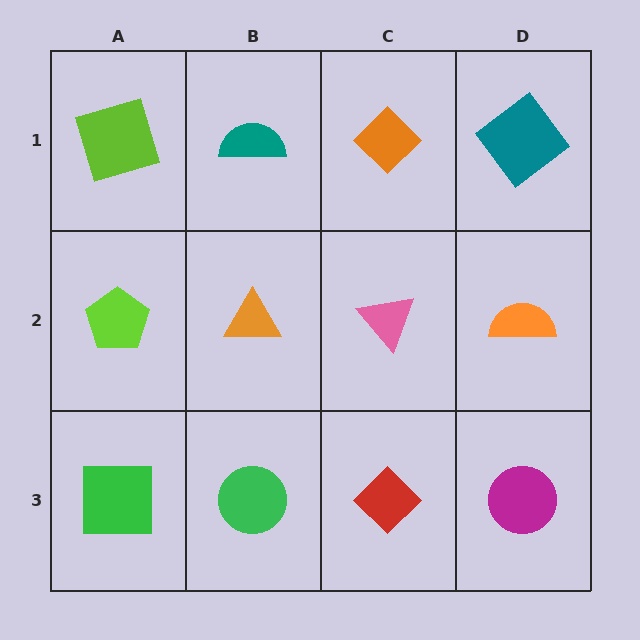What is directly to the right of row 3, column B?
A red diamond.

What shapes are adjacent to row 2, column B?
A teal semicircle (row 1, column B), a green circle (row 3, column B), a lime pentagon (row 2, column A), a pink triangle (row 2, column C).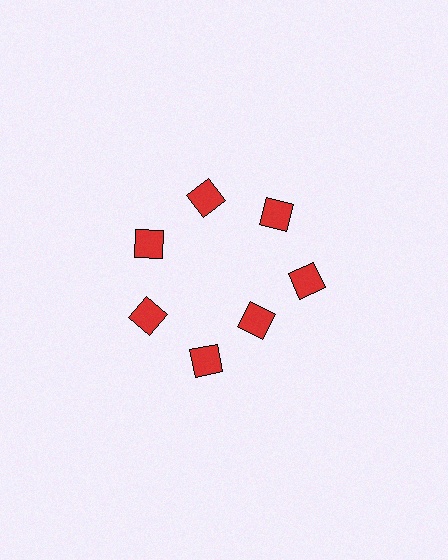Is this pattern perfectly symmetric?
No. The 7 red diamonds are arranged in a ring, but one element near the 5 o'clock position is pulled inward toward the center, breaking the 7-fold rotational symmetry.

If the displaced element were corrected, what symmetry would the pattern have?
It would have 7-fold rotational symmetry — the pattern would map onto itself every 51 degrees.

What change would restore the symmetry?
The symmetry would be restored by moving it outward, back onto the ring so that all 7 diamonds sit at equal angles and equal distance from the center.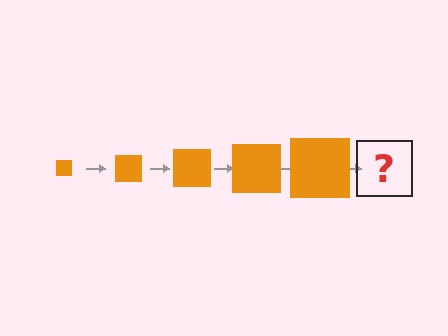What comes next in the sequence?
The next element should be an orange square, larger than the previous one.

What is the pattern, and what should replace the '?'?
The pattern is that the square gets progressively larger each step. The '?' should be an orange square, larger than the previous one.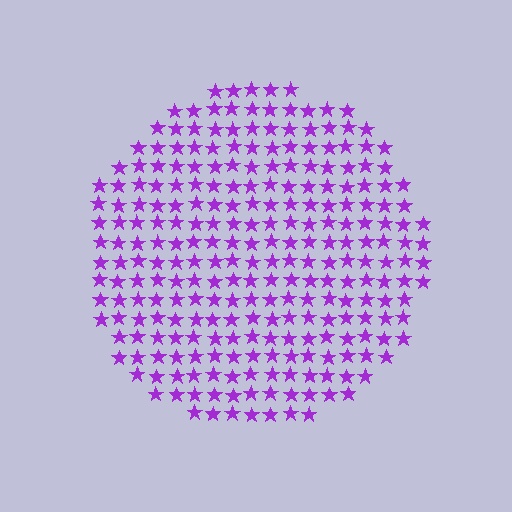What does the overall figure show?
The overall figure shows a circle.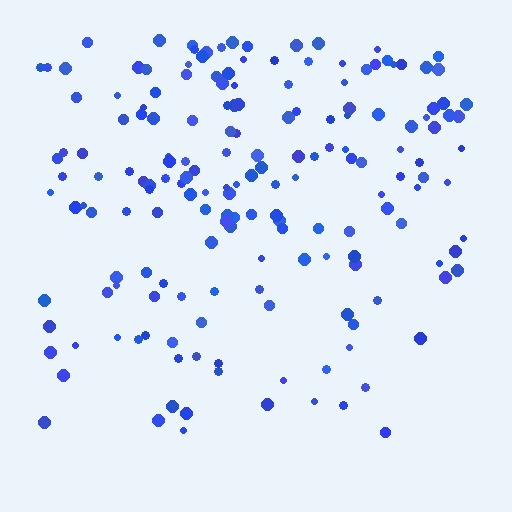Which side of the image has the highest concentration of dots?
The top.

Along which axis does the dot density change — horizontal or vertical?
Vertical.